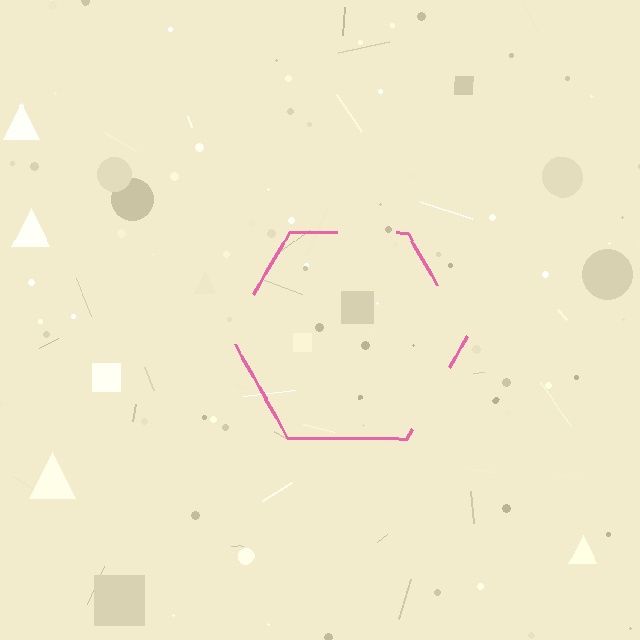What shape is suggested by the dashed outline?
The dashed outline suggests a hexagon.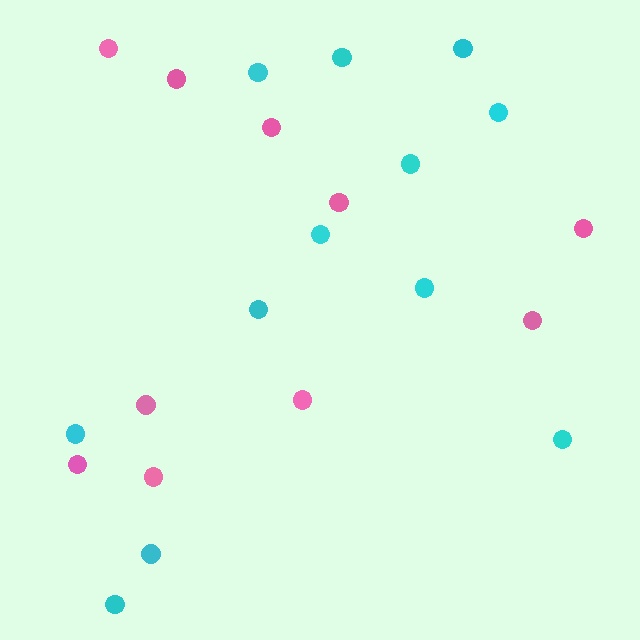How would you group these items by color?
There are 2 groups: one group of cyan circles (12) and one group of pink circles (10).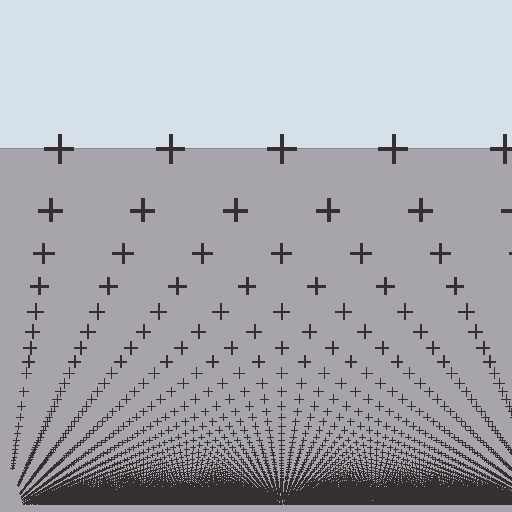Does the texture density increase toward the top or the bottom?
Density increases toward the bottom.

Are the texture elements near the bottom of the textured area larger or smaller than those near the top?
Smaller. The gradient is inverted — elements near the bottom are smaller and denser.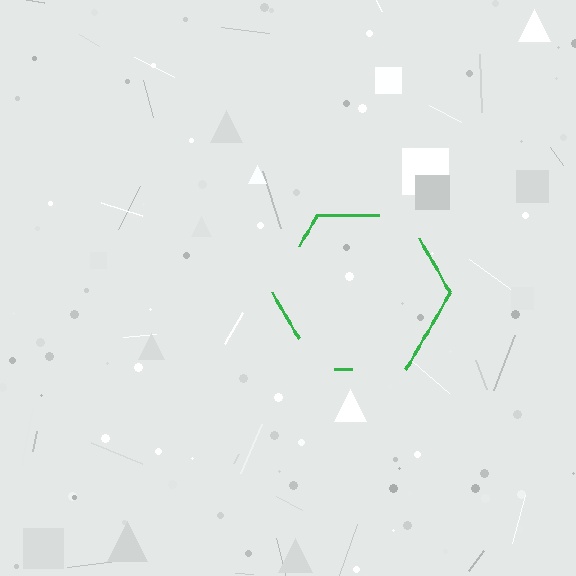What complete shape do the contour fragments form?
The contour fragments form a hexagon.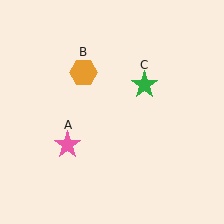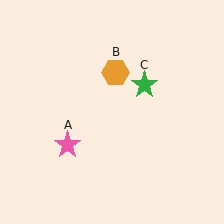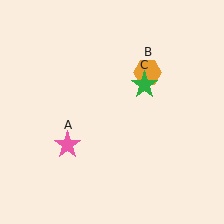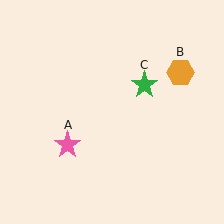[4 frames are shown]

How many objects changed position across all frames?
1 object changed position: orange hexagon (object B).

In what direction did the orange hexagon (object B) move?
The orange hexagon (object B) moved right.